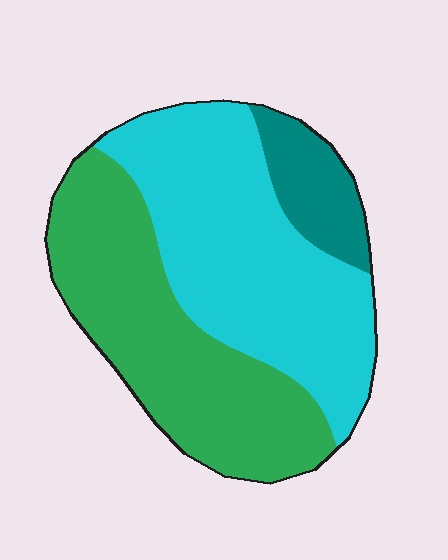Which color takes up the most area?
Cyan, at roughly 45%.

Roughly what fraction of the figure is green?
Green covers about 40% of the figure.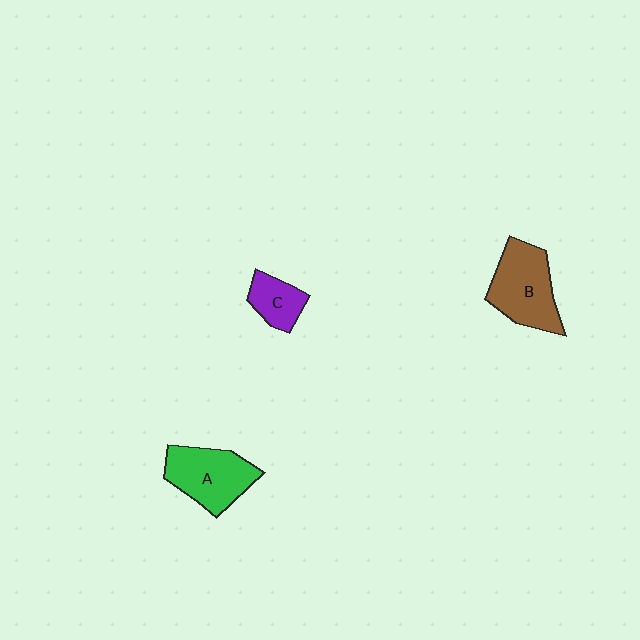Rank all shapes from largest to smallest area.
From largest to smallest: B (brown), A (green), C (purple).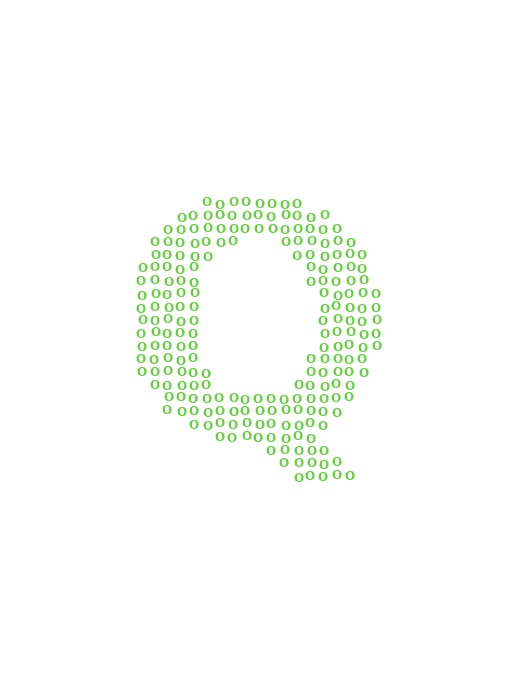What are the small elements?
The small elements are letter O's.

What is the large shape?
The large shape is the letter Q.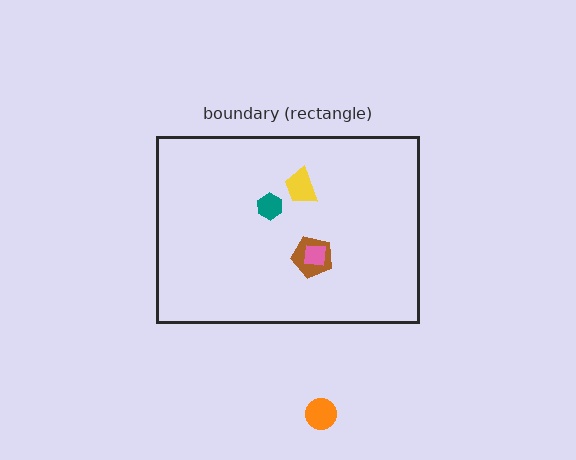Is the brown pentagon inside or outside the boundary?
Inside.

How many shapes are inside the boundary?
4 inside, 1 outside.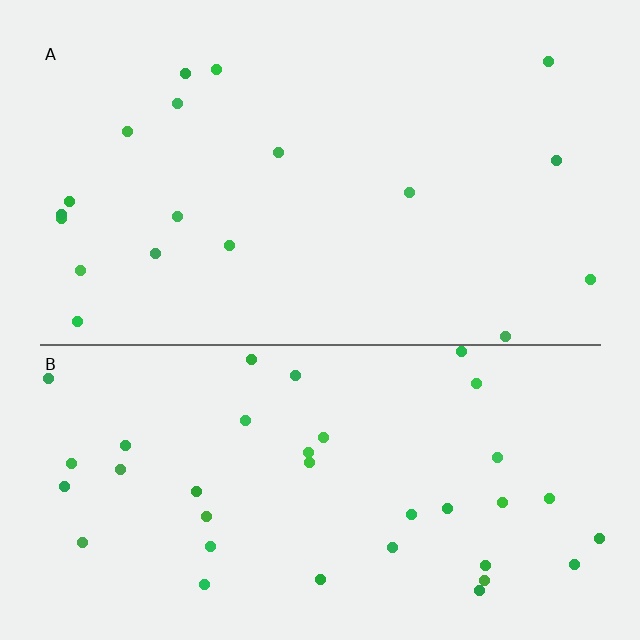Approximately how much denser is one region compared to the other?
Approximately 2.0× — region B over region A.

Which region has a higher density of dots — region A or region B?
B (the bottom).